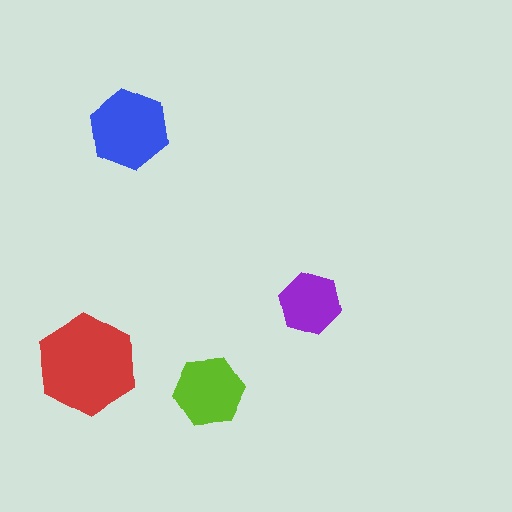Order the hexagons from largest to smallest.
the red one, the blue one, the lime one, the purple one.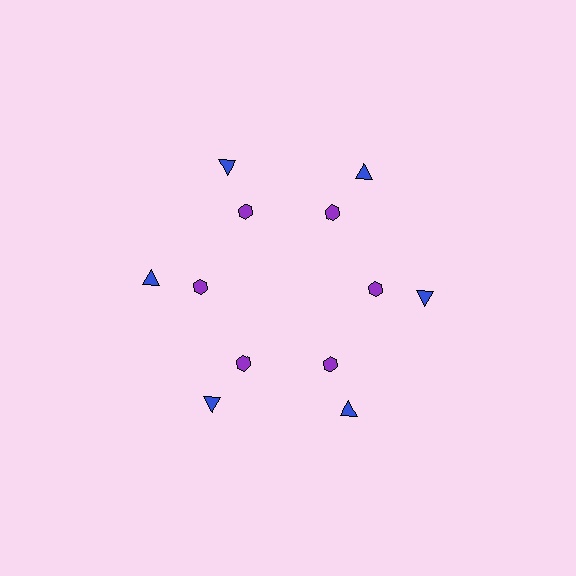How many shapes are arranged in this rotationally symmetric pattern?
There are 12 shapes, arranged in 6 groups of 2.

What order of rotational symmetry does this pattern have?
This pattern has 6-fold rotational symmetry.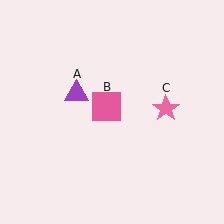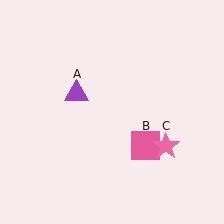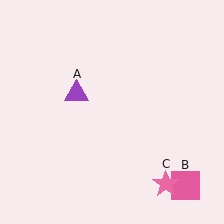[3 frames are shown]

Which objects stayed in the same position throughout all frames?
Purple triangle (object A) remained stationary.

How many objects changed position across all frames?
2 objects changed position: pink square (object B), pink star (object C).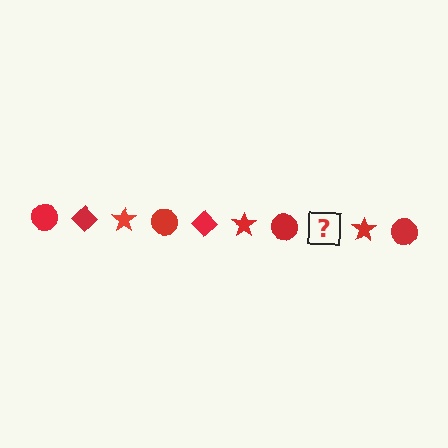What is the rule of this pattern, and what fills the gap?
The rule is that the pattern cycles through circle, diamond, star shapes in red. The gap should be filled with a red diamond.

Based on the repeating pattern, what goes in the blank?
The blank should be a red diamond.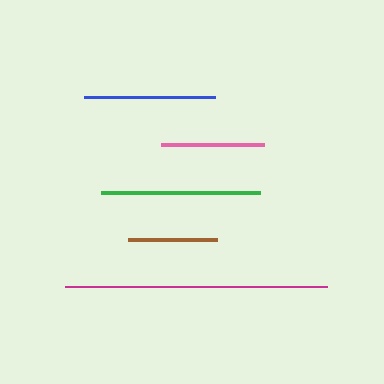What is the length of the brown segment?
The brown segment is approximately 89 pixels long.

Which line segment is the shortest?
The brown line is the shortest at approximately 89 pixels.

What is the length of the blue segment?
The blue segment is approximately 131 pixels long.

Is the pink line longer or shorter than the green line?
The green line is longer than the pink line.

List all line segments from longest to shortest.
From longest to shortest: magenta, green, blue, pink, brown.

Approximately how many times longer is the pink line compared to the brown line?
The pink line is approximately 1.2 times the length of the brown line.